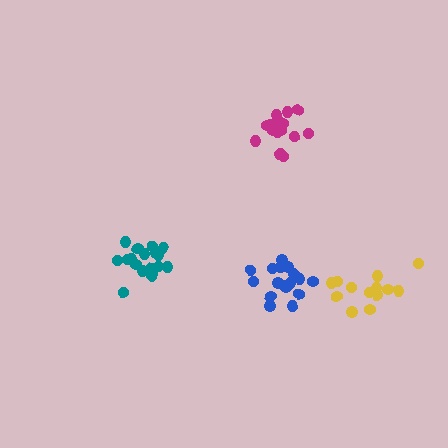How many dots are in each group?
Group 1: 15 dots, Group 2: 19 dots, Group 3: 17 dots, Group 4: 13 dots (64 total).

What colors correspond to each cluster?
The clusters are colored: magenta, teal, blue, yellow.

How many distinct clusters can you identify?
There are 4 distinct clusters.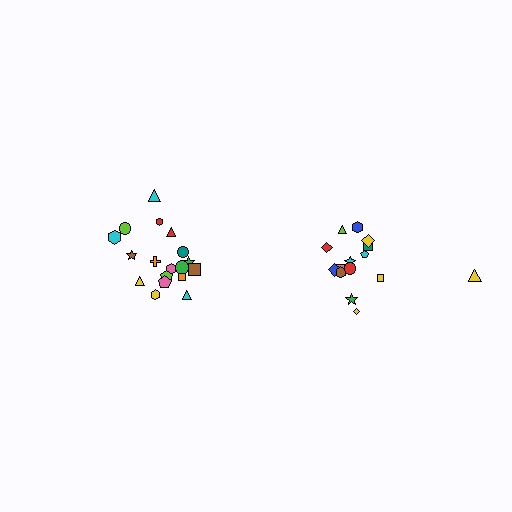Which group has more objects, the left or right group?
The left group.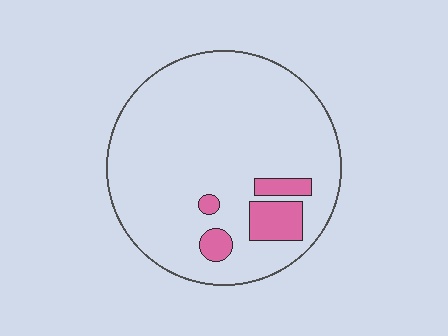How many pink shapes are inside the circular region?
4.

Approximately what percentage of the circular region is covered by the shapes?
Approximately 10%.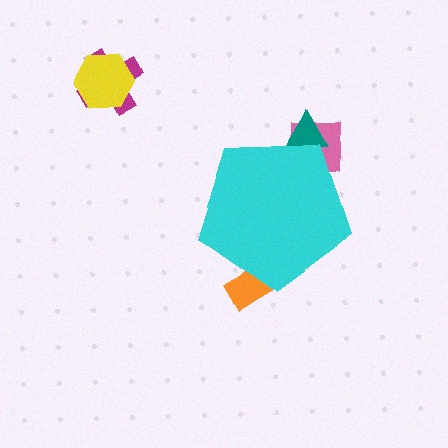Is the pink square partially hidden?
Yes, the pink square is partially hidden behind the cyan pentagon.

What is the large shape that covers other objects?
A cyan pentagon.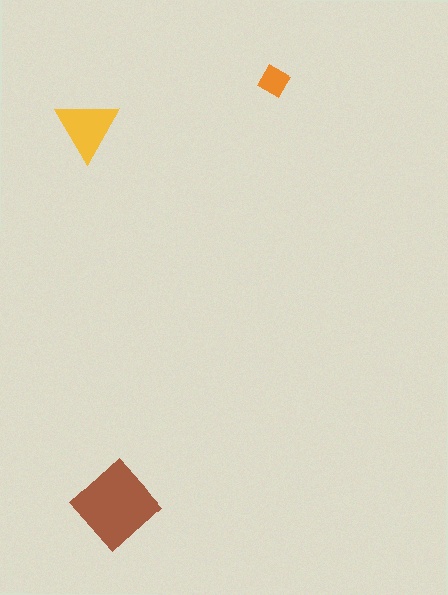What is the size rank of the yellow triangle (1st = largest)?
2nd.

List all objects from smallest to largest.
The orange diamond, the yellow triangle, the brown diamond.